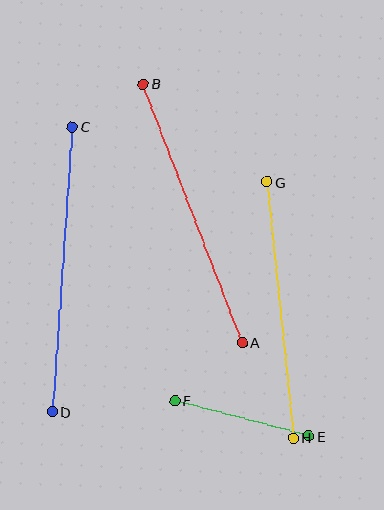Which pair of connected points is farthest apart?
Points C and D are farthest apart.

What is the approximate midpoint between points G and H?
The midpoint is at approximately (280, 310) pixels.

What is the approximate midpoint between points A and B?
The midpoint is at approximately (193, 213) pixels.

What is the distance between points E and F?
The distance is approximately 139 pixels.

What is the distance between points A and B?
The distance is approximately 277 pixels.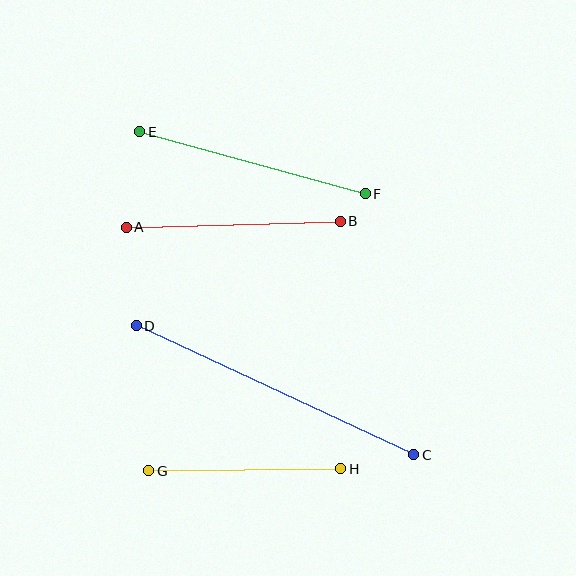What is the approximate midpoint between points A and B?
The midpoint is at approximately (233, 224) pixels.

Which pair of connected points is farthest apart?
Points C and D are farthest apart.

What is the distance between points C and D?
The distance is approximately 306 pixels.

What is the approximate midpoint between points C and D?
The midpoint is at approximately (275, 390) pixels.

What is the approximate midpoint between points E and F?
The midpoint is at approximately (253, 163) pixels.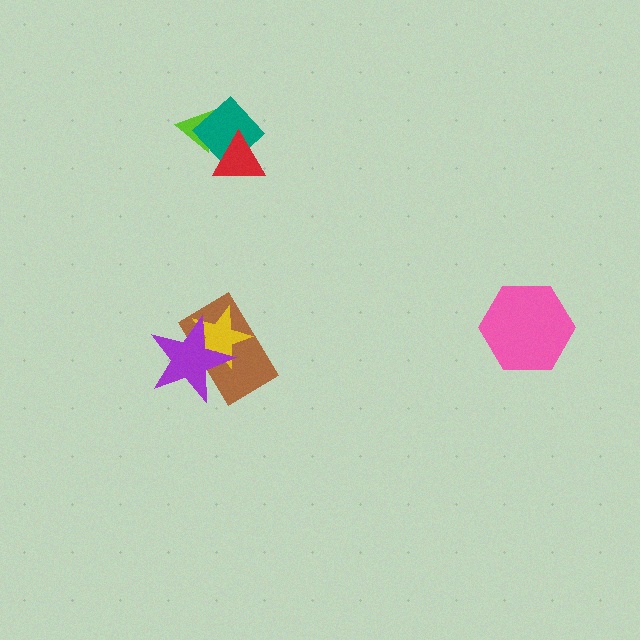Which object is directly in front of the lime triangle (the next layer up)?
The teal diamond is directly in front of the lime triangle.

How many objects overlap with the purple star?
2 objects overlap with the purple star.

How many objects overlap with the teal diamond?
2 objects overlap with the teal diamond.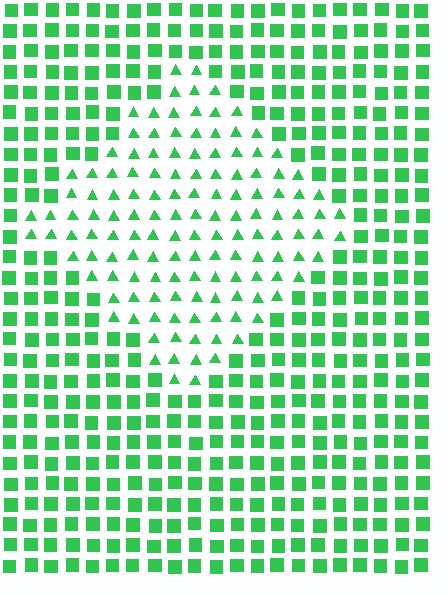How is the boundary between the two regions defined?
The boundary is defined by a change in element shape: triangles inside vs. squares outside. All elements share the same color and spacing.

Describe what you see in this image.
The image is filled with small green elements arranged in a uniform grid. A diamond-shaped region contains triangles, while the surrounding area contains squares. The boundary is defined purely by the change in element shape.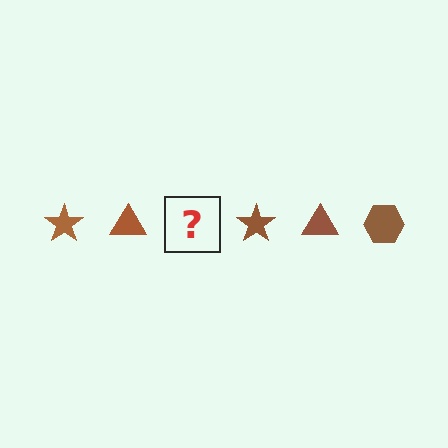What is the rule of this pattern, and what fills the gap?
The rule is that the pattern cycles through star, triangle, hexagon shapes in brown. The gap should be filled with a brown hexagon.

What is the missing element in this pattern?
The missing element is a brown hexagon.